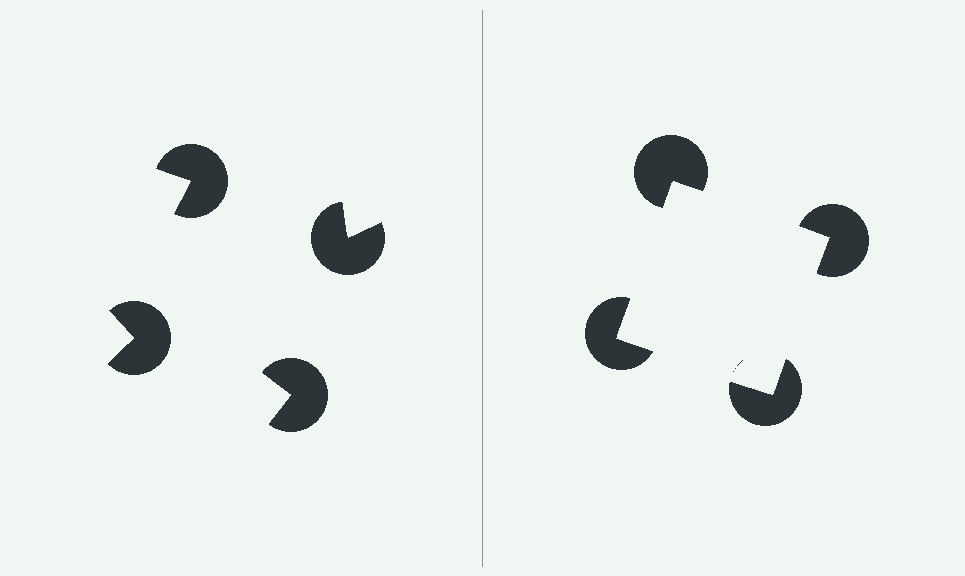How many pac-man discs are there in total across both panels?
8 — 4 on each side.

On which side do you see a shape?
An illusory square appears on the right side. On the left side the wedge cuts are rotated, so no coherent shape forms.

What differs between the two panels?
The pac-man discs are positioned identically on both sides; only the wedge orientations differ. On the right they align to a square; on the left they are misaligned.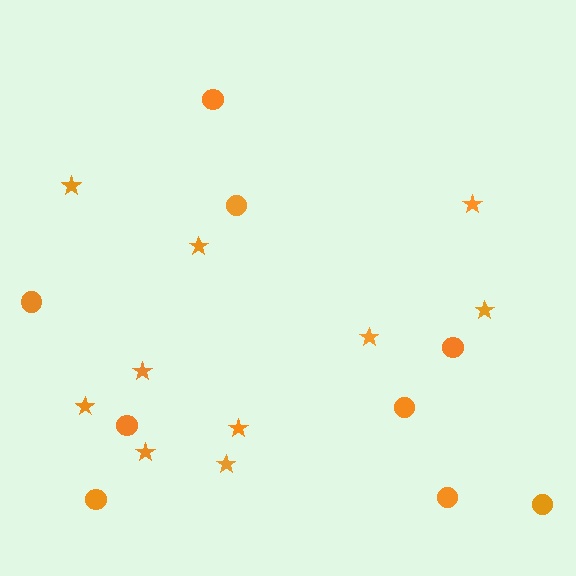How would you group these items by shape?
There are 2 groups: one group of circles (9) and one group of stars (10).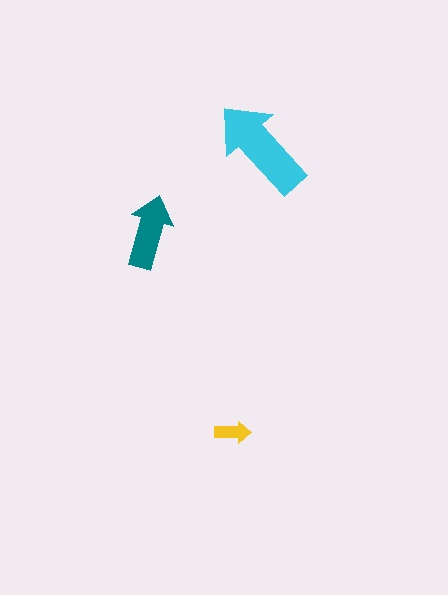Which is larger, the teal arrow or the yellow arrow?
The teal one.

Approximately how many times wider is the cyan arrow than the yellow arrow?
About 3 times wider.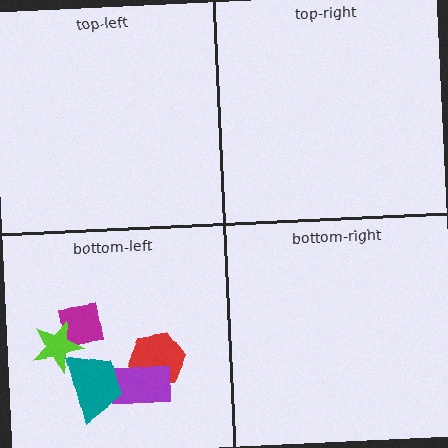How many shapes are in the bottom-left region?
5.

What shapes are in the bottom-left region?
The red hexagon, the purple rectangle, the magenta square, the lime star, the teal trapezoid.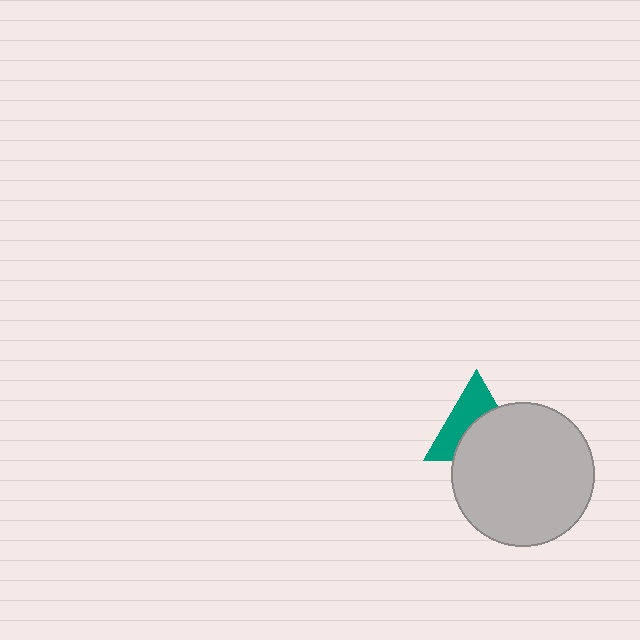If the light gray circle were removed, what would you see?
You would see the complete teal triangle.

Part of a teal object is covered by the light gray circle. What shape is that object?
It is a triangle.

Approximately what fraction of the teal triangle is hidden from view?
Roughly 52% of the teal triangle is hidden behind the light gray circle.